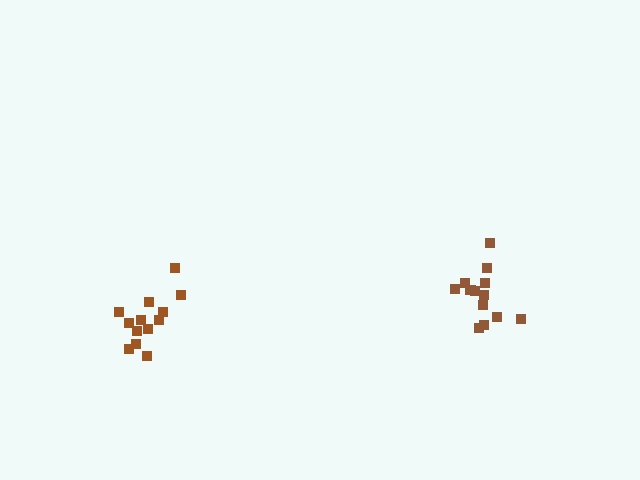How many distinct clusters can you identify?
There are 2 distinct clusters.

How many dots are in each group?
Group 1: 14 dots, Group 2: 13 dots (27 total).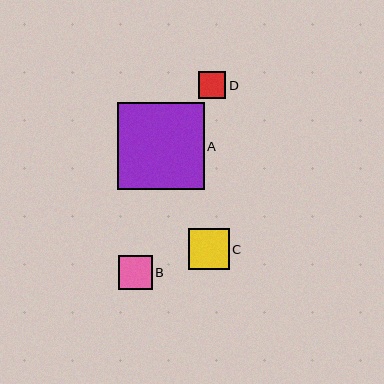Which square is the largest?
Square A is the largest with a size of approximately 87 pixels.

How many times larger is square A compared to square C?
Square A is approximately 2.1 times the size of square C.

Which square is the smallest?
Square D is the smallest with a size of approximately 28 pixels.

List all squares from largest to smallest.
From largest to smallest: A, C, B, D.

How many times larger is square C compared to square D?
Square C is approximately 1.5 times the size of square D.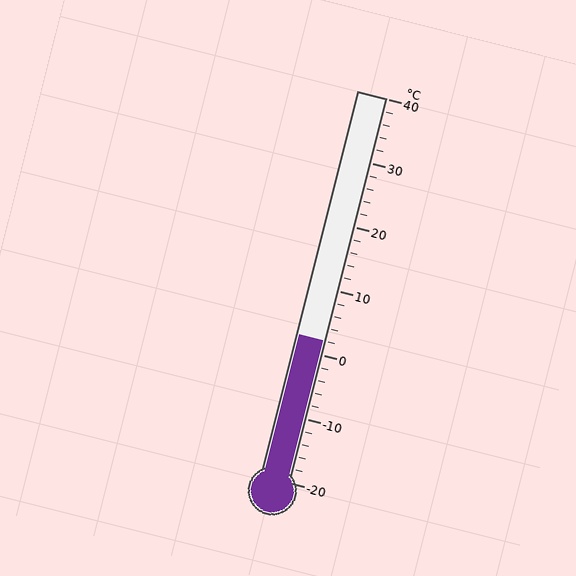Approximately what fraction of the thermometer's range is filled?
The thermometer is filled to approximately 35% of its range.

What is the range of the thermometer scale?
The thermometer scale ranges from -20°C to 40°C.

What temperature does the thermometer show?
The thermometer shows approximately 2°C.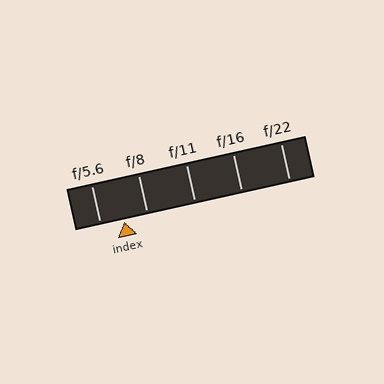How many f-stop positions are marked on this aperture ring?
There are 5 f-stop positions marked.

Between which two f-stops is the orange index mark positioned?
The index mark is between f/5.6 and f/8.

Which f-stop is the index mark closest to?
The index mark is closest to f/8.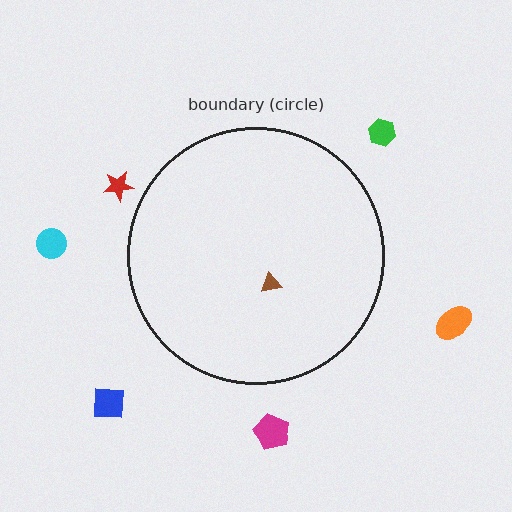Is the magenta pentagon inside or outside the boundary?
Outside.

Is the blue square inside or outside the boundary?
Outside.